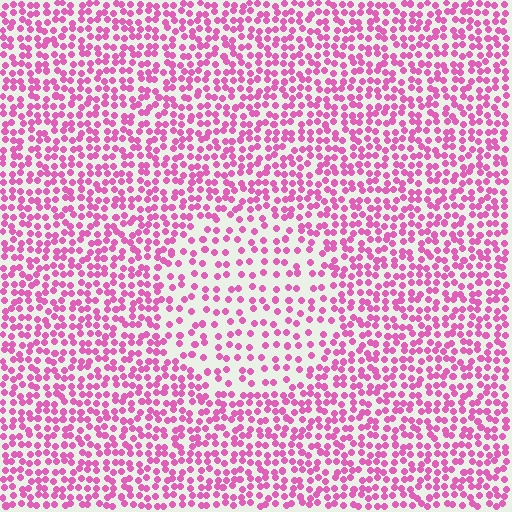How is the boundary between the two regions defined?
The boundary is defined by a change in element density (approximately 1.9x ratio). All elements are the same color, size, and shape.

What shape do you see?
I see a circle.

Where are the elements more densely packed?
The elements are more densely packed outside the circle boundary.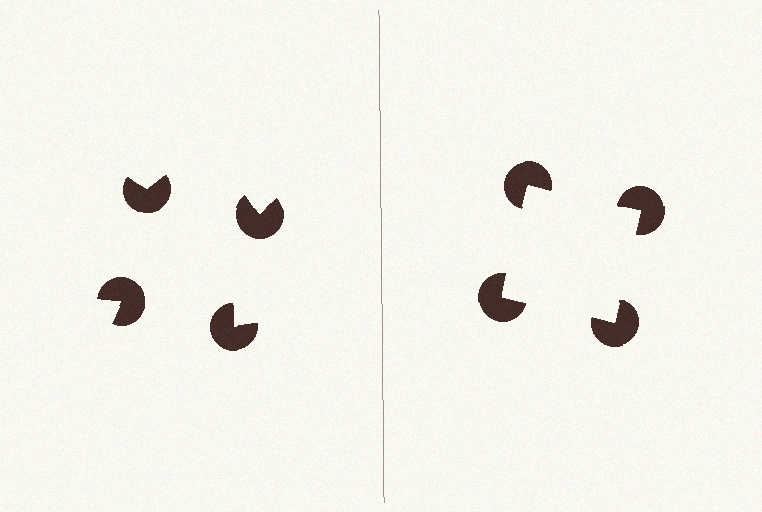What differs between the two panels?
The pac-man discs are positioned identically on both sides; only the wedge orientations differ. On the right they align to a square; on the left they are misaligned.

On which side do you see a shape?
An illusory square appears on the right side. On the left side the wedge cuts are rotated, so no coherent shape forms.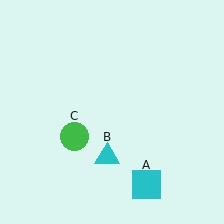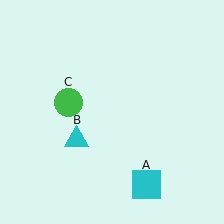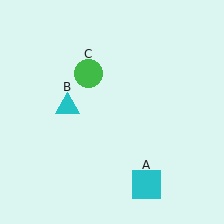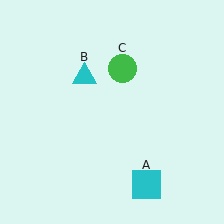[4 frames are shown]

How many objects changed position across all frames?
2 objects changed position: cyan triangle (object B), green circle (object C).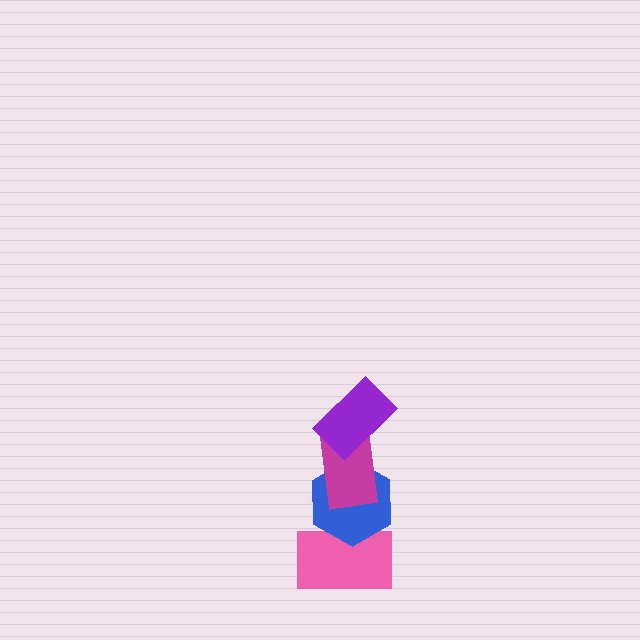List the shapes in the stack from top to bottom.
From top to bottom: the purple rectangle, the magenta rectangle, the blue hexagon, the pink rectangle.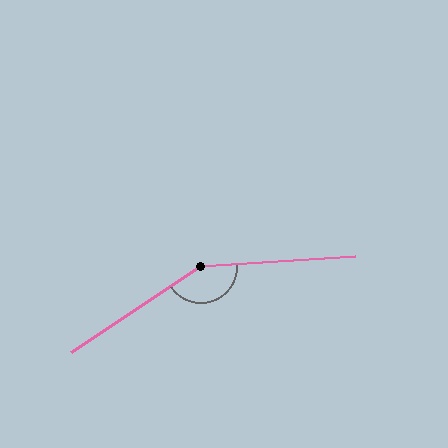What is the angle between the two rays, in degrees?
Approximately 150 degrees.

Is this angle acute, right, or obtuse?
It is obtuse.